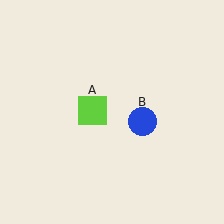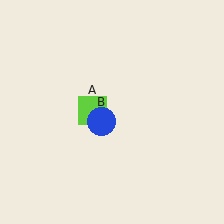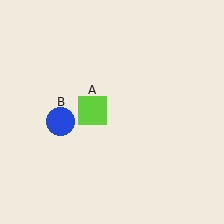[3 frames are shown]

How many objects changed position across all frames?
1 object changed position: blue circle (object B).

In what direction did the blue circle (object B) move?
The blue circle (object B) moved left.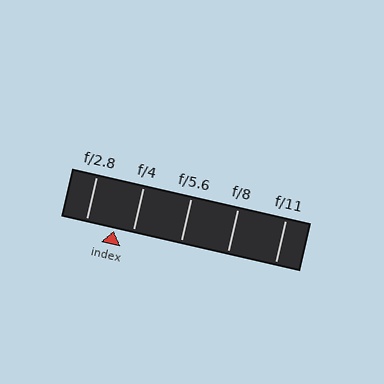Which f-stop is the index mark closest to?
The index mark is closest to f/4.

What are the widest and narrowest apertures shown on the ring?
The widest aperture shown is f/2.8 and the narrowest is f/11.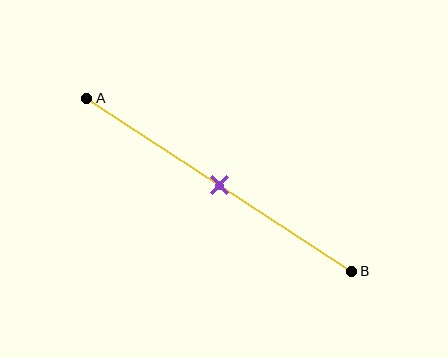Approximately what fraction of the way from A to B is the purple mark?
The purple mark is approximately 50% of the way from A to B.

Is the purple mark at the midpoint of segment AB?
Yes, the mark is approximately at the midpoint.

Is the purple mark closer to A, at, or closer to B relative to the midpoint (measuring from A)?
The purple mark is approximately at the midpoint of segment AB.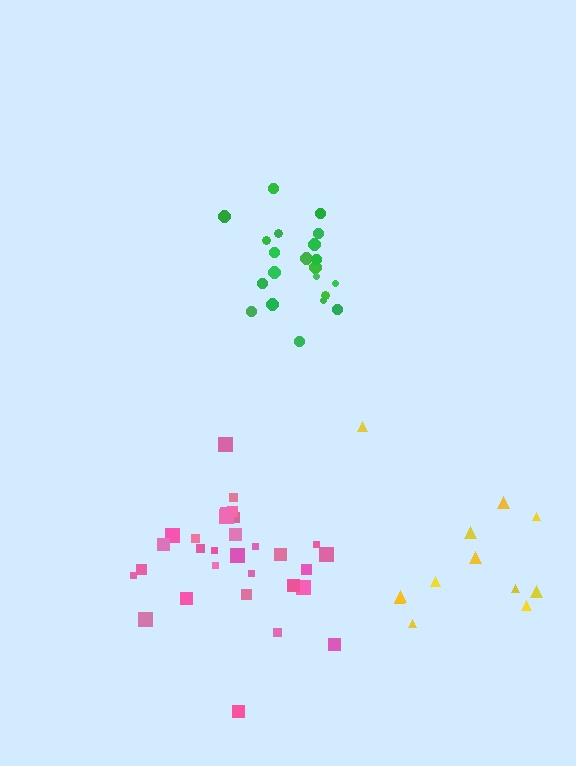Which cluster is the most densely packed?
Green.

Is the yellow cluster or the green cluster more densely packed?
Green.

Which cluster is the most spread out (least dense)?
Yellow.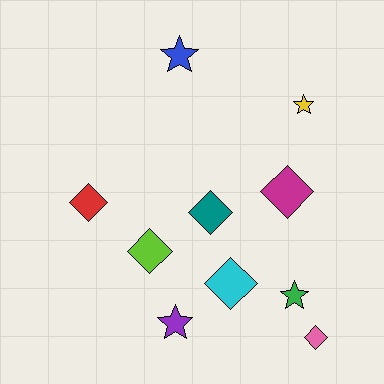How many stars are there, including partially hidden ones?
There are 4 stars.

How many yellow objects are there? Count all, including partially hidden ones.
There is 1 yellow object.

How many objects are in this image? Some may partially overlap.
There are 10 objects.